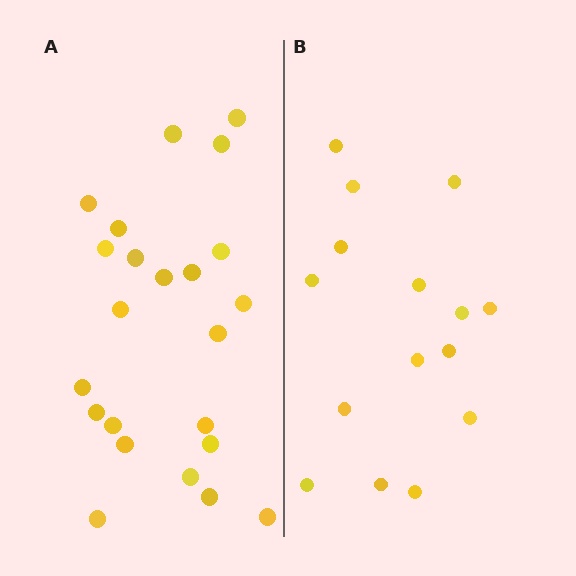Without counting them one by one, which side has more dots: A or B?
Region A (the left region) has more dots.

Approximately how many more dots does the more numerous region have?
Region A has roughly 8 or so more dots than region B.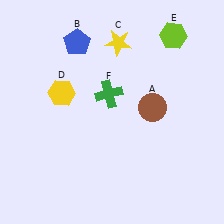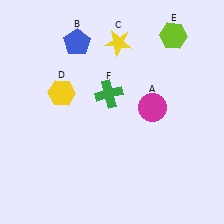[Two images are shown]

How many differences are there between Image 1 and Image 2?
There is 1 difference between the two images.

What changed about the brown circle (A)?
In Image 1, A is brown. In Image 2, it changed to magenta.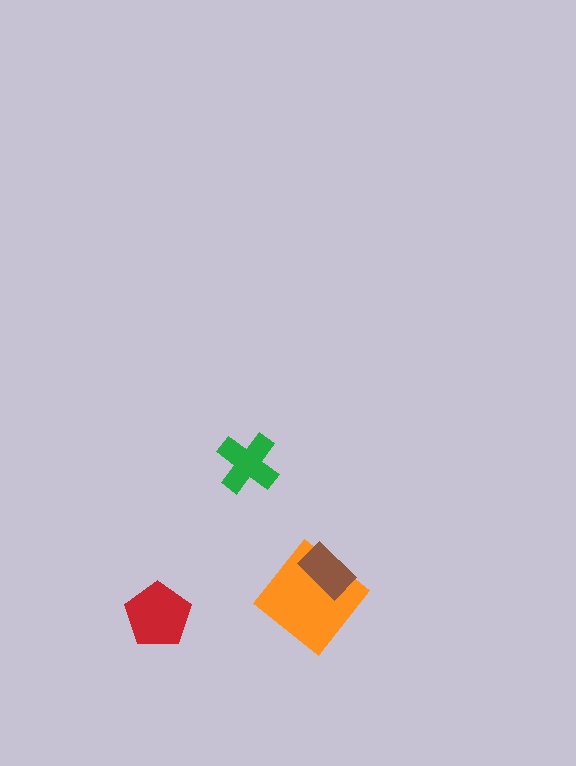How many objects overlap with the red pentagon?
0 objects overlap with the red pentagon.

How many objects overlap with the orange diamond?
1 object overlaps with the orange diamond.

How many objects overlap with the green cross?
0 objects overlap with the green cross.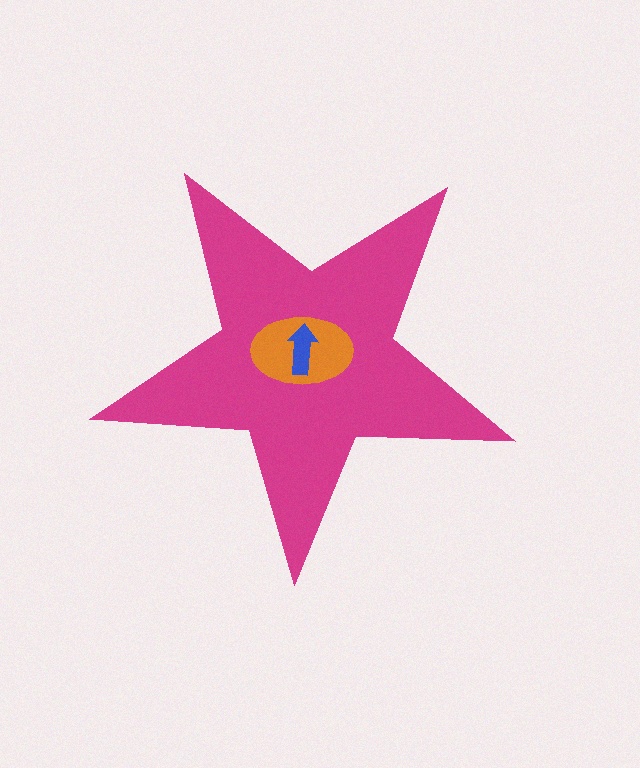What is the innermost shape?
The blue arrow.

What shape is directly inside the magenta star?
The orange ellipse.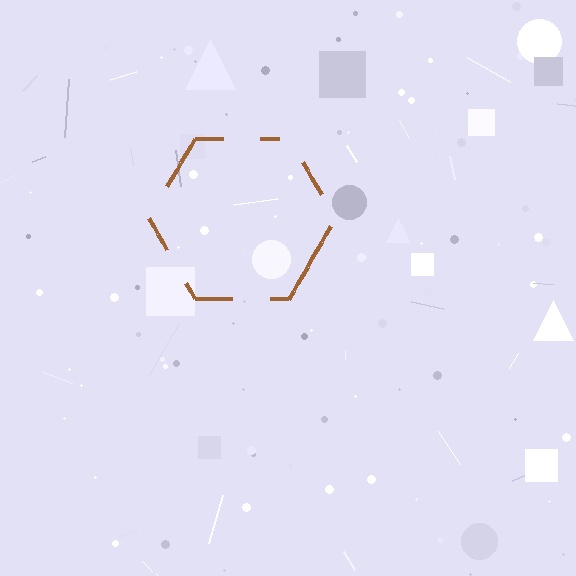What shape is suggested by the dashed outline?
The dashed outline suggests a hexagon.